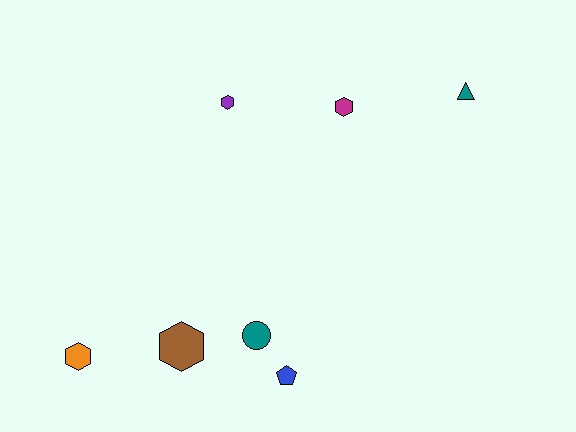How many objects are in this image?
There are 7 objects.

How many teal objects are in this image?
There are 2 teal objects.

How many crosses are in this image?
There are no crosses.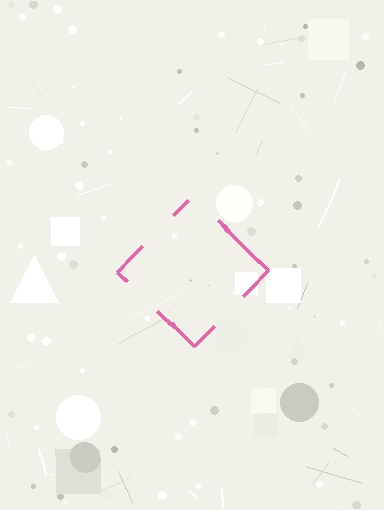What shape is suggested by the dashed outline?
The dashed outline suggests a diamond.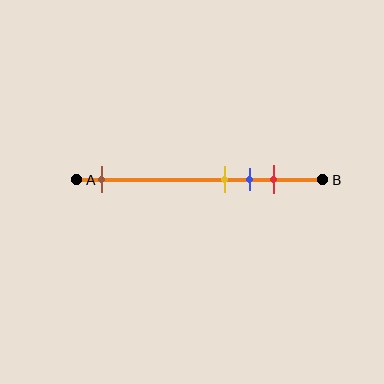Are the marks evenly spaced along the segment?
No, the marks are not evenly spaced.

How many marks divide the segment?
There are 4 marks dividing the segment.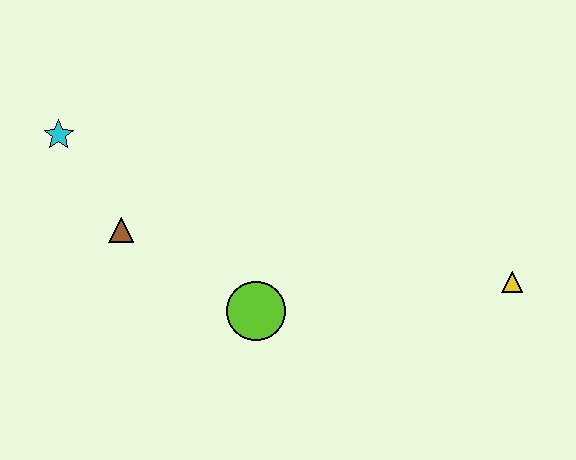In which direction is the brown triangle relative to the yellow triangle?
The brown triangle is to the left of the yellow triangle.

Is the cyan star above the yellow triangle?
Yes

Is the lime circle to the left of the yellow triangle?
Yes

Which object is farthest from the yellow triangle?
The cyan star is farthest from the yellow triangle.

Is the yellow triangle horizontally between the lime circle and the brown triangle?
No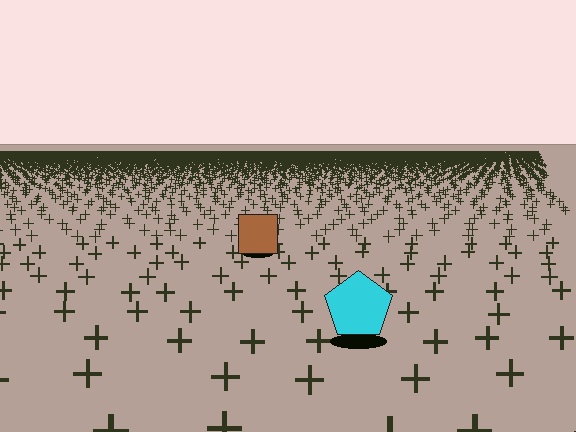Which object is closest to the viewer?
The cyan pentagon is closest. The texture marks near it are larger and more spread out.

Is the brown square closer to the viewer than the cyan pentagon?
No. The cyan pentagon is closer — you can tell from the texture gradient: the ground texture is coarser near it.